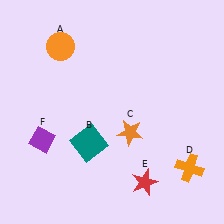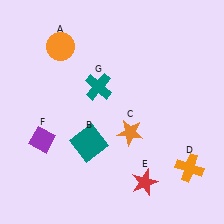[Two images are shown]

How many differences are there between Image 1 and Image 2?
There is 1 difference between the two images.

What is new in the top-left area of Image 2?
A teal cross (G) was added in the top-left area of Image 2.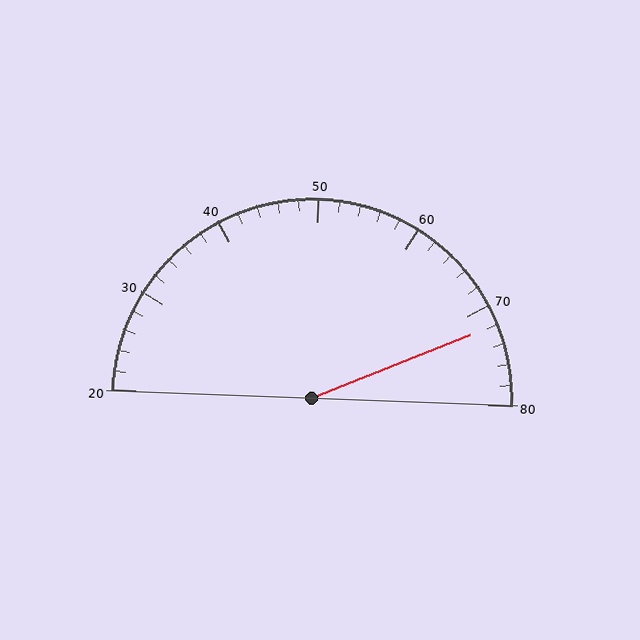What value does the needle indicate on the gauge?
The needle indicates approximately 72.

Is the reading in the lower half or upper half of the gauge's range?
The reading is in the upper half of the range (20 to 80).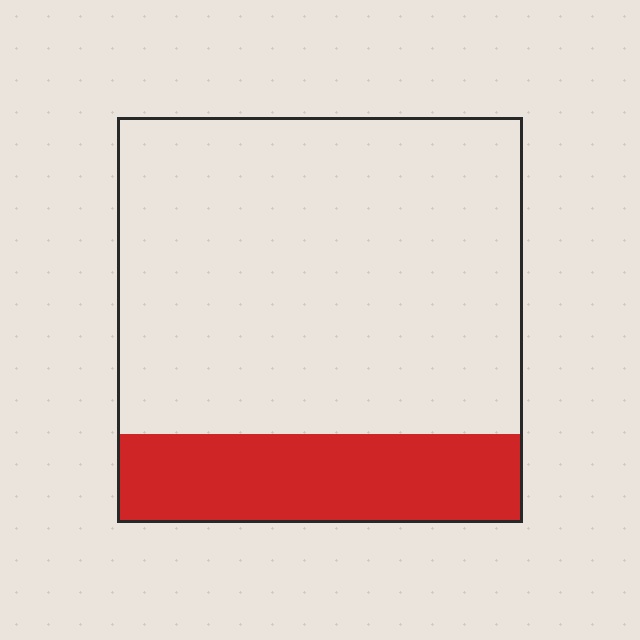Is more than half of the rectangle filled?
No.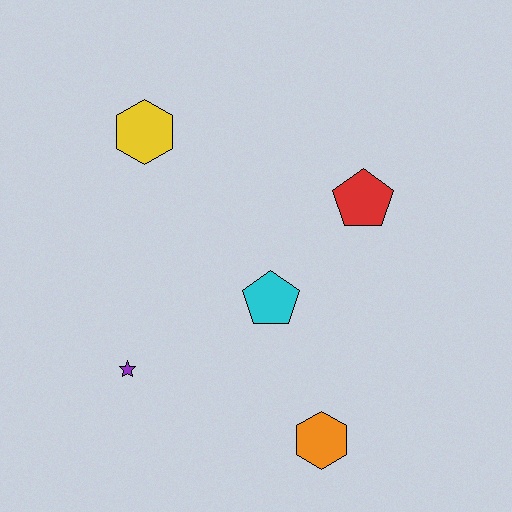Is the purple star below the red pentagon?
Yes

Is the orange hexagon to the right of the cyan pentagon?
Yes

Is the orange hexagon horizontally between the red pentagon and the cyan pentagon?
Yes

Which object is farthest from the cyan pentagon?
The yellow hexagon is farthest from the cyan pentagon.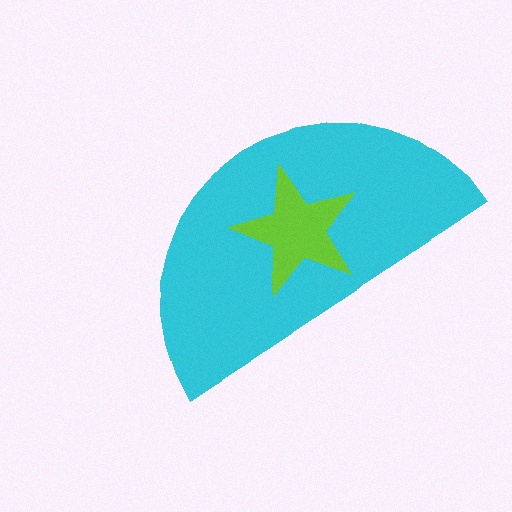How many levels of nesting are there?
2.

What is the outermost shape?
The cyan semicircle.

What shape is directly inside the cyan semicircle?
The lime star.